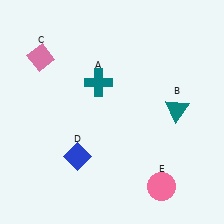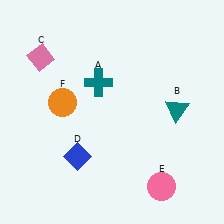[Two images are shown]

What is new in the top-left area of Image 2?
An orange circle (F) was added in the top-left area of Image 2.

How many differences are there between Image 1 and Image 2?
There is 1 difference between the two images.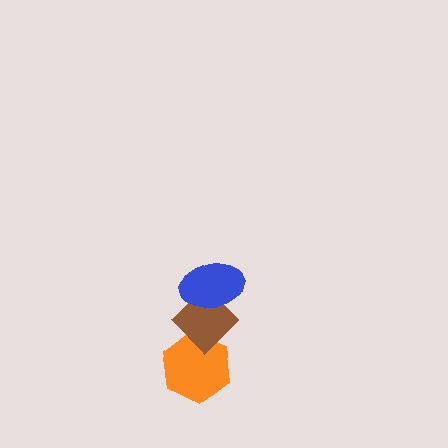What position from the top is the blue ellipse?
The blue ellipse is 1st from the top.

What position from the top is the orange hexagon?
The orange hexagon is 3rd from the top.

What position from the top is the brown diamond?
The brown diamond is 2nd from the top.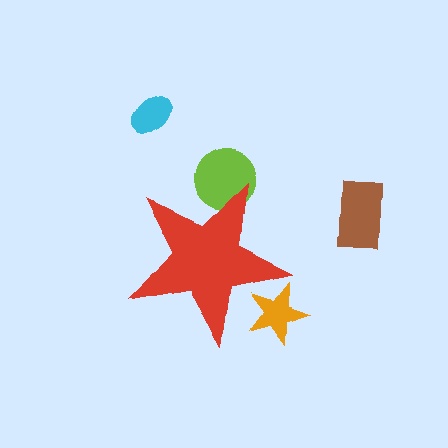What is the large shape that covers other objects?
A red star.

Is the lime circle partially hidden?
Yes, the lime circle is partially hidden behind the red star.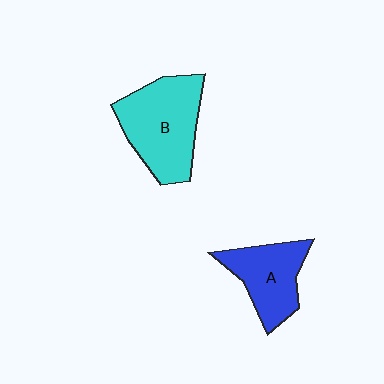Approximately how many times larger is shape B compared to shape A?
Approximately 1.4 times.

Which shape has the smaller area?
Shape A (blue).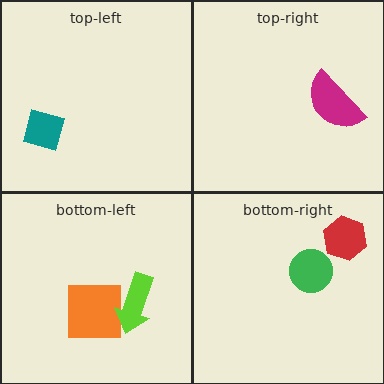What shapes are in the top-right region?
The magenta semicircle.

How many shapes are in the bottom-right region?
2.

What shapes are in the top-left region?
The teal square.